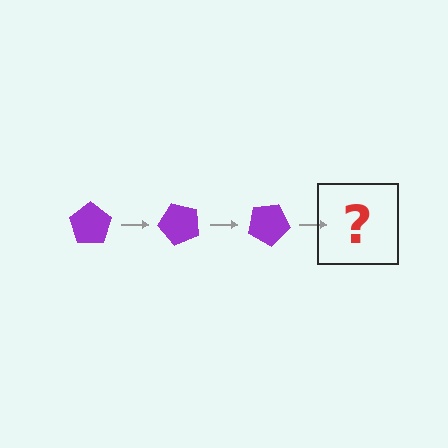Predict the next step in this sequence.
The next step is a purple pentagon rotated 150 degrees.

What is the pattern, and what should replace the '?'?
The pattern is that the pentagon rotates 50 degrees each step. The '?' should be a purple pentagon rotated 150 degrees.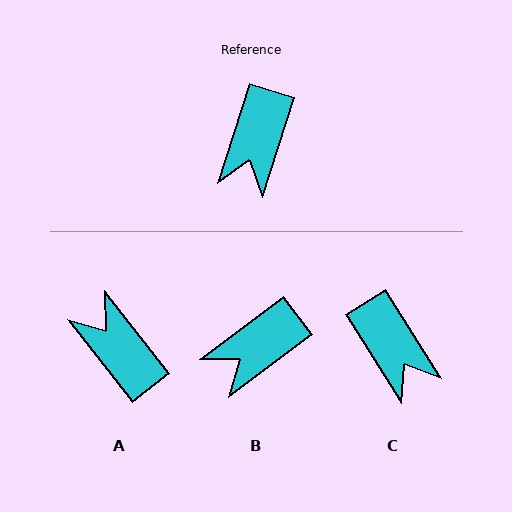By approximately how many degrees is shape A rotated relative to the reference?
Approximately 124 degrees clockwise.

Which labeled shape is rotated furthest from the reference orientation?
A, about 124 degrees away.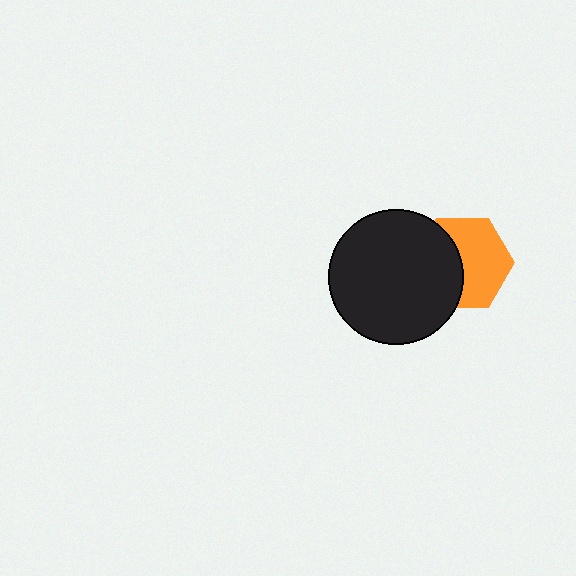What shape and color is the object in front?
The object in front is a black circle.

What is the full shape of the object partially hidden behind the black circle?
The partially hidden object is an orange hexagon.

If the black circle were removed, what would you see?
You would see the complete orange hexagon.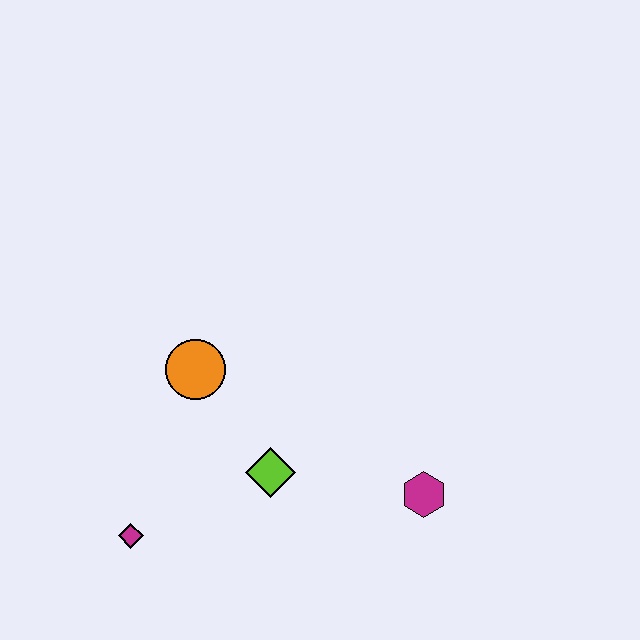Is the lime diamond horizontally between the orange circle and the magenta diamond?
No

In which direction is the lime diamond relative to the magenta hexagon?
The lime diamond is to the left of the magenta hexagon.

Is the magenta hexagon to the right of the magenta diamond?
Yes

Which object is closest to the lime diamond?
The orange circle is closest to the lime diamond.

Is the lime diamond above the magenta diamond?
Yes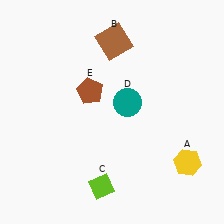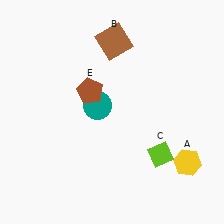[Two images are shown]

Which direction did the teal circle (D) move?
The teal circle (D) moved left.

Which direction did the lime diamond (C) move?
The lime diamond (C) moved right.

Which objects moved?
The objects that moved are: the lime diamond (C), the teal circle (D).